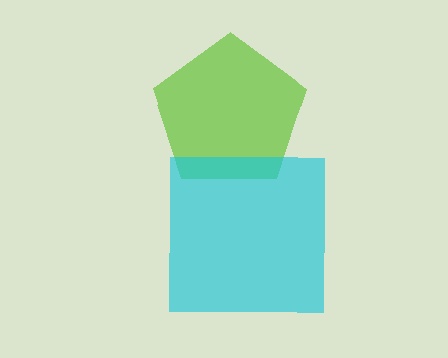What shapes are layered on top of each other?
The layered shapes are: a lime pentagon, a cyan square.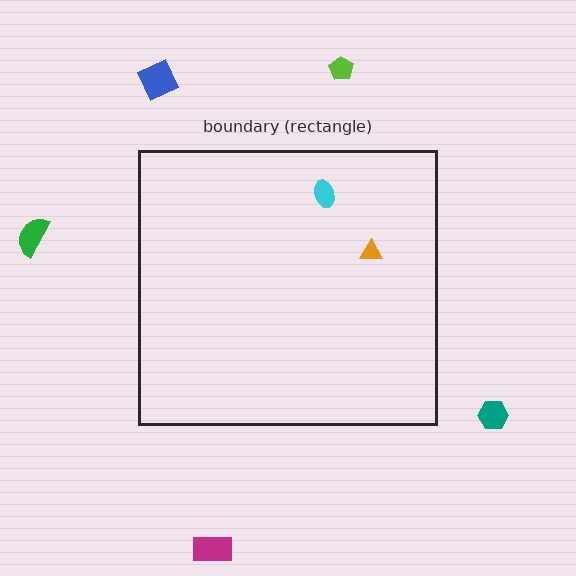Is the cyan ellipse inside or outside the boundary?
Inside.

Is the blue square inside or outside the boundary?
Outside.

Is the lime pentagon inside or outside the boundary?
Outside.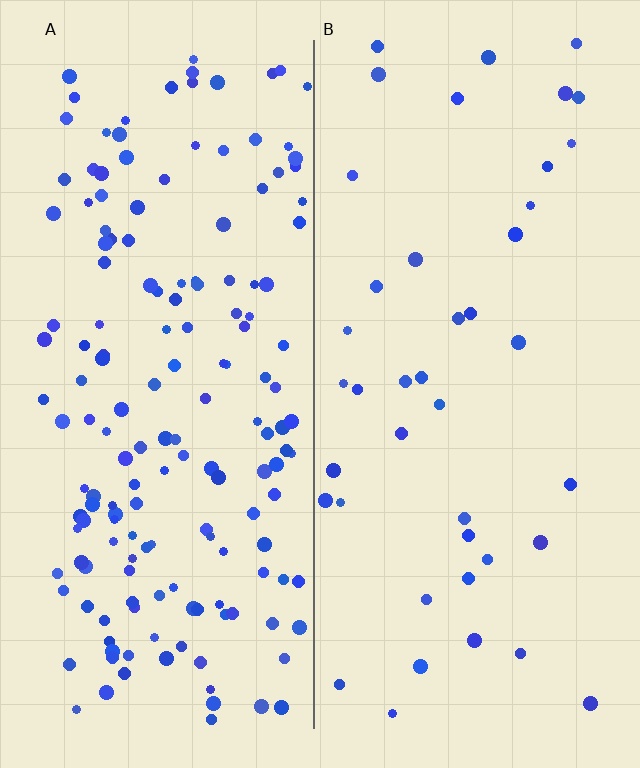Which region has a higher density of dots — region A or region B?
A (the left).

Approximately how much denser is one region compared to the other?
Approximately 3.9× — region A over region B.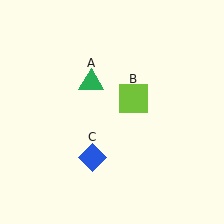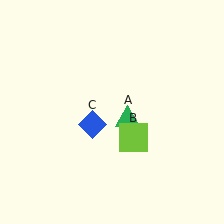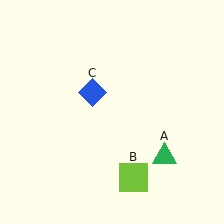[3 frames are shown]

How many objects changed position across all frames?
3 objects changed position: green triangle (object A), lime square (object B), blue diamond (object C).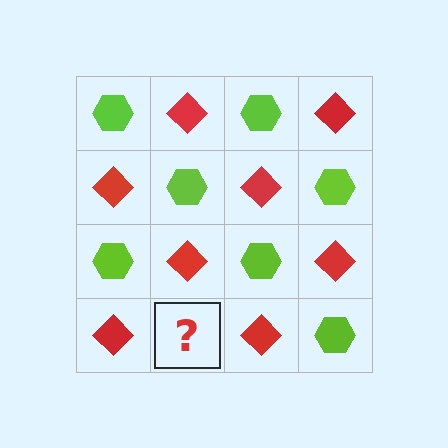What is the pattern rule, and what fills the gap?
The rule is that it alternates lime hexagon and red diamond in a checkerboard pattern. The gap should be filled with a lime hexagon.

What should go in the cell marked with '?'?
The missing cell should contain a lime hexagon.